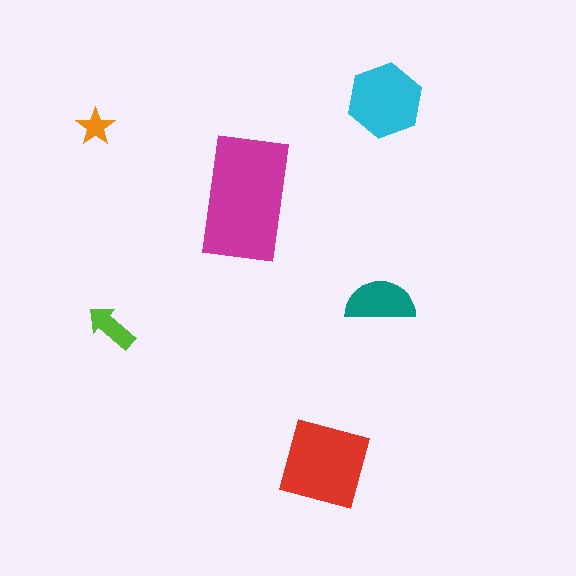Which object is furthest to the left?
The orange star is leftmost.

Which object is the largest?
The magenta rectangle.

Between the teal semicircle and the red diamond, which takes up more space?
The red diamond.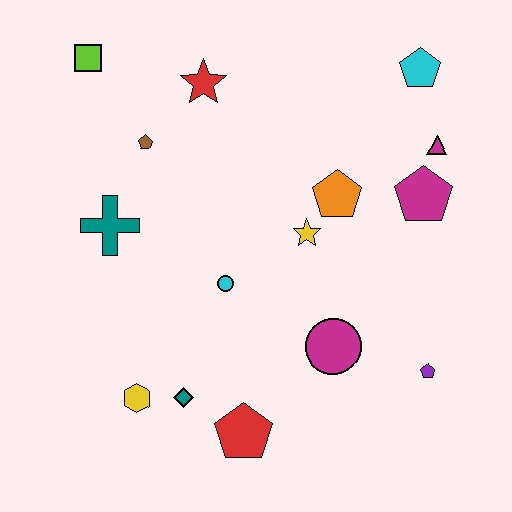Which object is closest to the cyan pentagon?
The magenta triangle is closest to the cyan pentagon.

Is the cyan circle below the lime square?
Yes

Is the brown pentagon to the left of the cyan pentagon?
Yes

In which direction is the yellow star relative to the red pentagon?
The yellow star is above the red pentagon.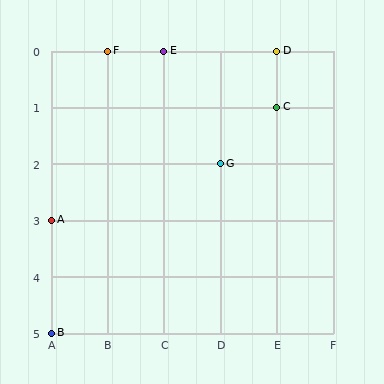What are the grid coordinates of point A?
Point A is at grid coordinates (A, 3).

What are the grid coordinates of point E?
Point E is at grid coordinates (C, 0).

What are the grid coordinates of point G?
Point G is at grid coordinates (D, 2).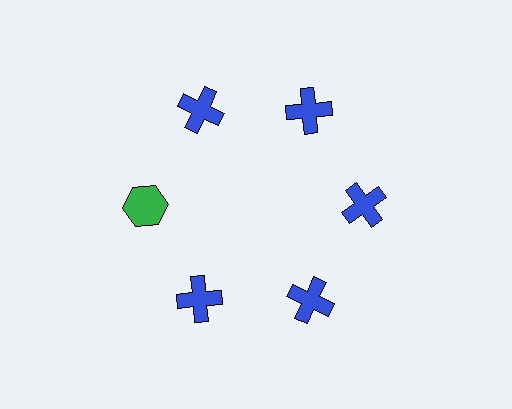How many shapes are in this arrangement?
There are 6 shapes arranged in a ring pattern.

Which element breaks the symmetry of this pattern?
The green hexagon at roughly the 9 o'clock position breaks the symmetry. All other shapes are blue crosses.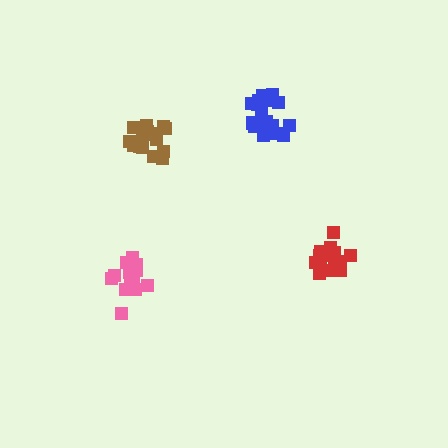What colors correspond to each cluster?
The clusters are colored: pink, brown, blue, red.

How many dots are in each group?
Group 1: 15 dots, Group 2: 20 dots, Group 3: 20 dots, Group 4: 17 dots (72 total).